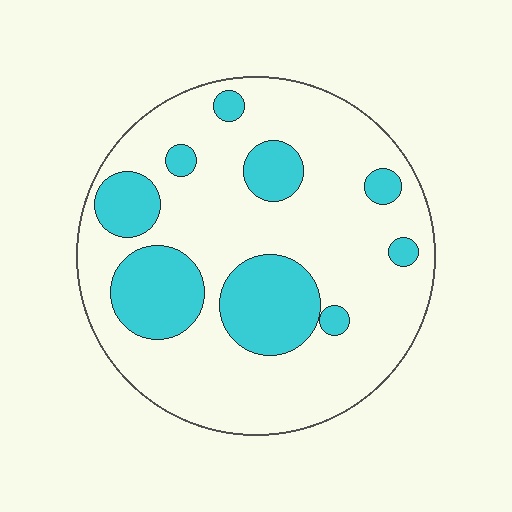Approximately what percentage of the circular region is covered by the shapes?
Approximately 25%.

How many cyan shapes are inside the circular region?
9.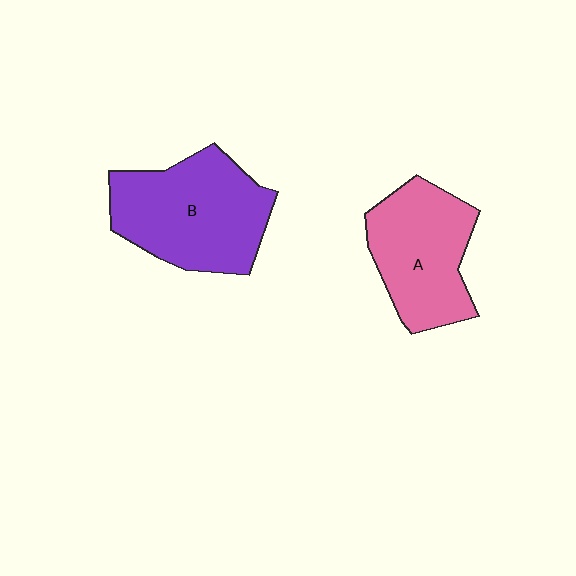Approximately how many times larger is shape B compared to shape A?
Approximately 1.2 times.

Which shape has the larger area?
Shape B (purple).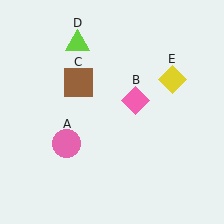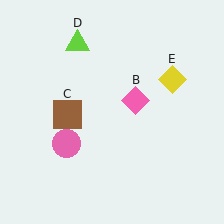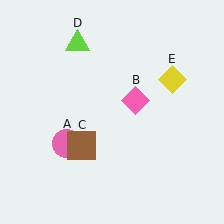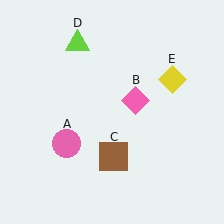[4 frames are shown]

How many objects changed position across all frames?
1 object changed position: brown square (object C).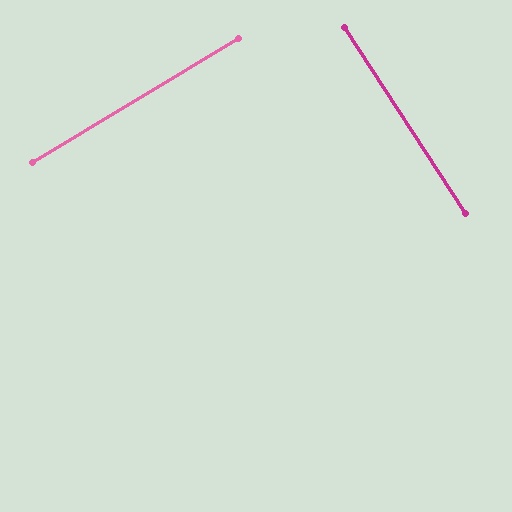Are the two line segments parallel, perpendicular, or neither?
Perpendicular — they meet at approximately 88°.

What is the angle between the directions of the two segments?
Approximately 88 degrees.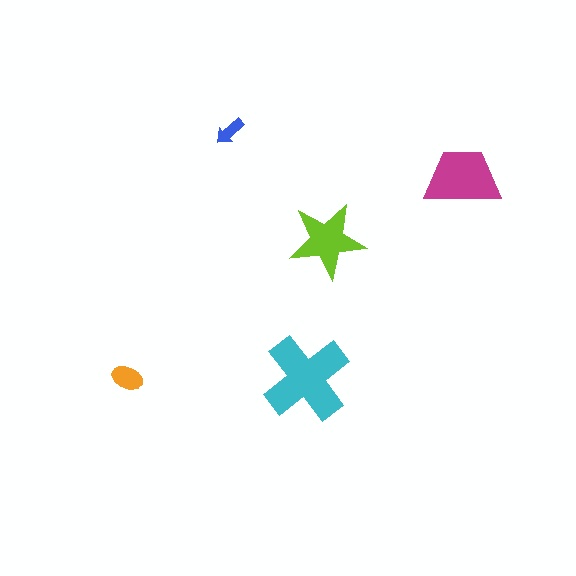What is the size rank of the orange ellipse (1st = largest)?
4th.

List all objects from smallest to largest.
The blue arrow, the orange ellipse, the lime star, the magenta trapezoid, the cyan cross.